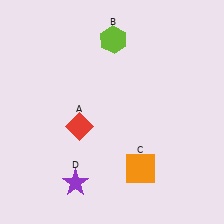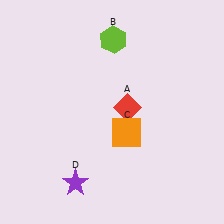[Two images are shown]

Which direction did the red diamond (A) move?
The red diamond (A) moved right.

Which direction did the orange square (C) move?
The orange square (C) moved up.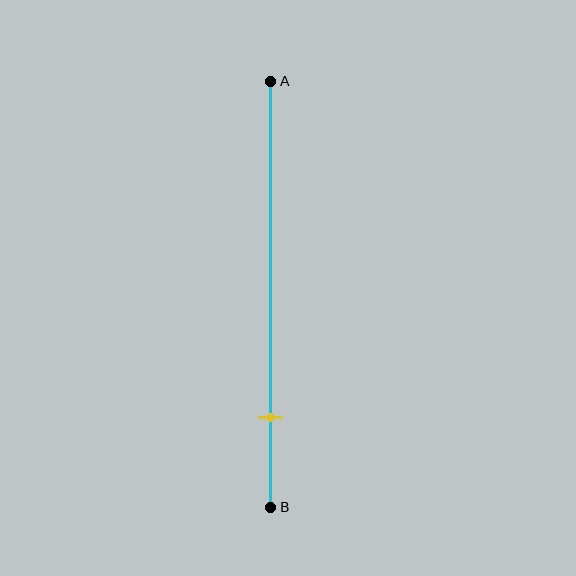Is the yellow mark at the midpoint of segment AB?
No, the mark is at about 80% from A, not at the 50% midpoint.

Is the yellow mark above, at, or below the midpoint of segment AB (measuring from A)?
The yellow mark is below the midpoint of segment AB.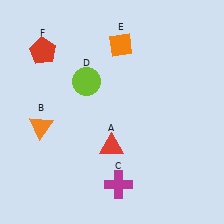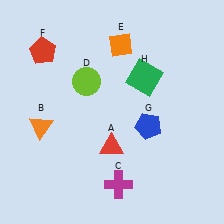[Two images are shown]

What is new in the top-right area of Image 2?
A green square (H) was added in the top-right area of Image 2.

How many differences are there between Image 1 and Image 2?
There are 2 differences between the two images.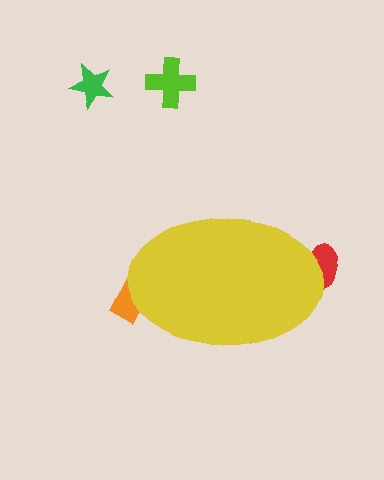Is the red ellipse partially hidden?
Yes, the red ellipse is partially hidden behind the yellow ellipse.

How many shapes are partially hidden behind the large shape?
2 shapes are partially hidden.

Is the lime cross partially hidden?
No, the lime cross is fully visible.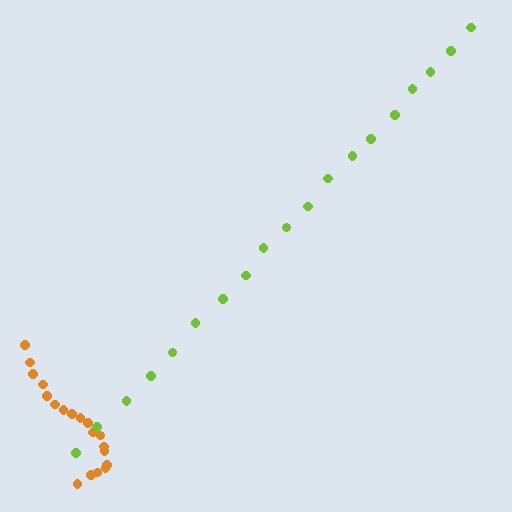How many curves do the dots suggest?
There are 2 distinct paths.